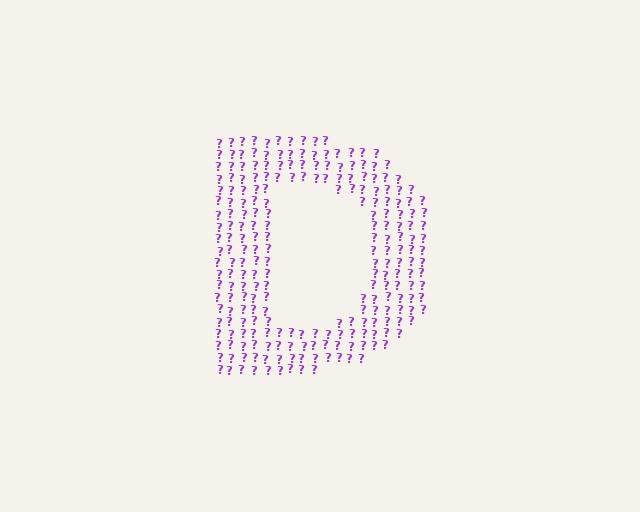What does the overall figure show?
The overall figure shows the letter D.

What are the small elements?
The small elements are question marks.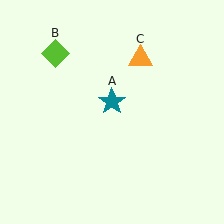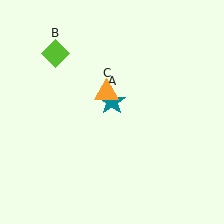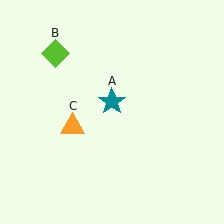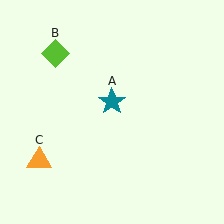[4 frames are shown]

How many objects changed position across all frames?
1 object changed position: orange triangle (object C).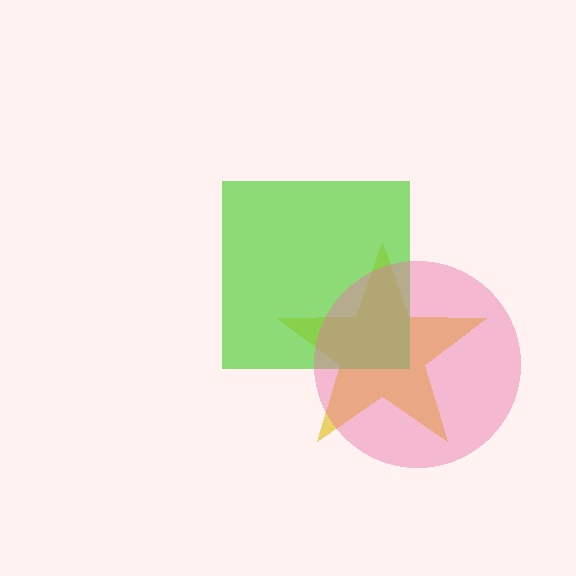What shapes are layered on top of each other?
The layered shapes are: a yellow star, a lime square, a pink circle.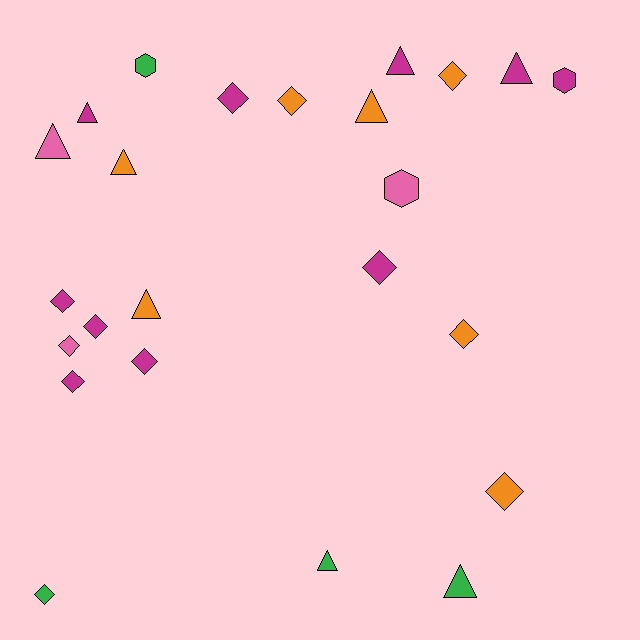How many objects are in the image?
There are 24 objects.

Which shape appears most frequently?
Diamond, with 12 objects.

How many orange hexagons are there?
There are no orange hexagons.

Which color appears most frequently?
Magenta, with 10 objects.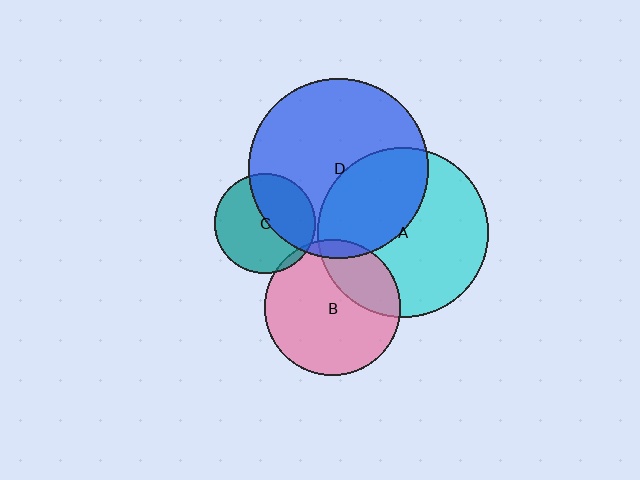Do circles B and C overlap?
Yes.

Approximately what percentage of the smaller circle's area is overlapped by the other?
Approximately 5%.